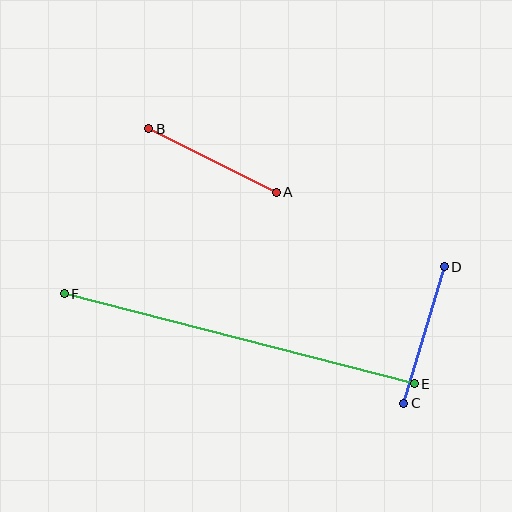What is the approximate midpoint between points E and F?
The midpoint is at approximately (239, 339) pixels.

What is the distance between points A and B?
The distance is approximately 142 pixels.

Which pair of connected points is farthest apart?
Points E and F are farthest apart.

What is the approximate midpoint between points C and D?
The midpoint is at approximately (424, 335) pixels.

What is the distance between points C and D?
The distance is approximately 142 pixels.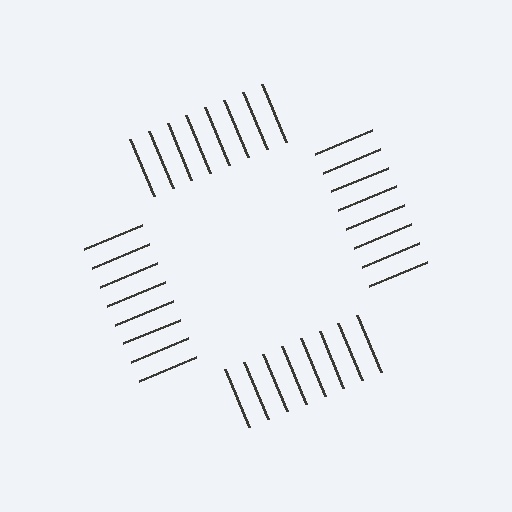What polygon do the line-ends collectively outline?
An illusory square — the line segments terminate on its edges but no continuous stroke is drawn.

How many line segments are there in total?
32 — 8 along each of the 4 edges.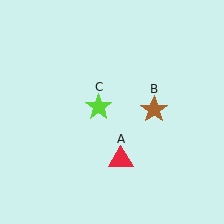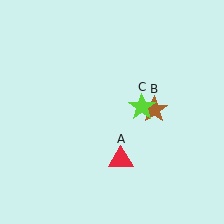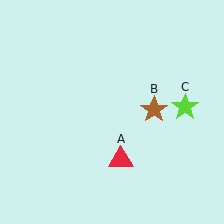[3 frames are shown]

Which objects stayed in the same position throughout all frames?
Red triangle (object A) and brown star (object B) remained stationary.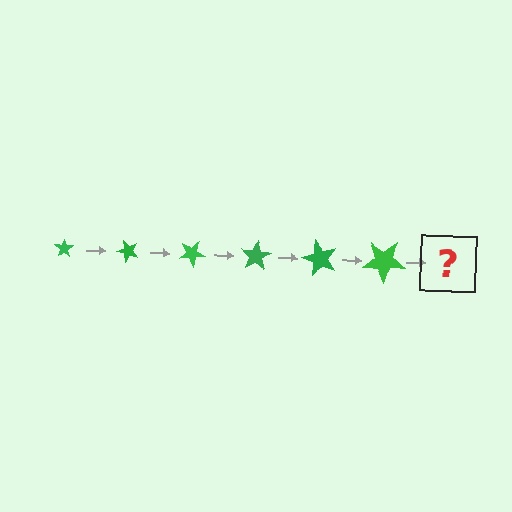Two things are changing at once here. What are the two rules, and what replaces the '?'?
The two rules are that the star grows larger each step and it rotates 50 degrees each step. The '?' should be a star, larger than the previous one and rotated 300 degrees from the start.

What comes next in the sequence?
The next element should be a star, larger than the previous one and rotated 300 degrees from the start.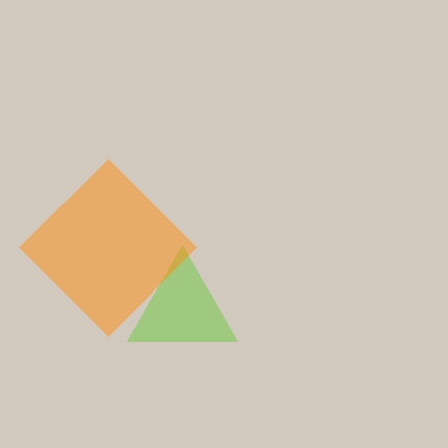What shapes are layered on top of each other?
The layered shapes are: a lime triangle, an orange diamond.